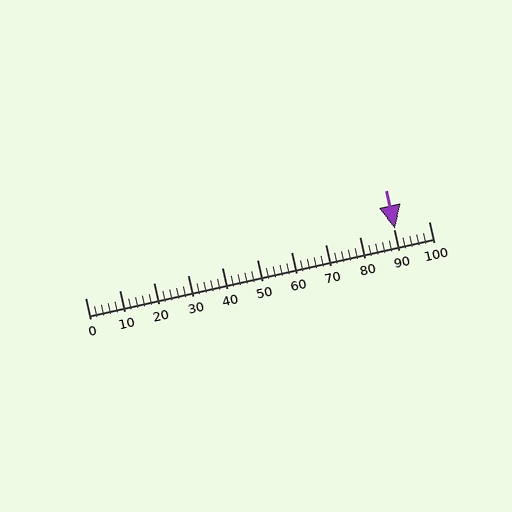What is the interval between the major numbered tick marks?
The major tick marks are spaced 10 units apart.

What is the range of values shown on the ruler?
The ruler shows values from 0 to 100.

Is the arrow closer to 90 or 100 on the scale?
The arrow is closer to 90.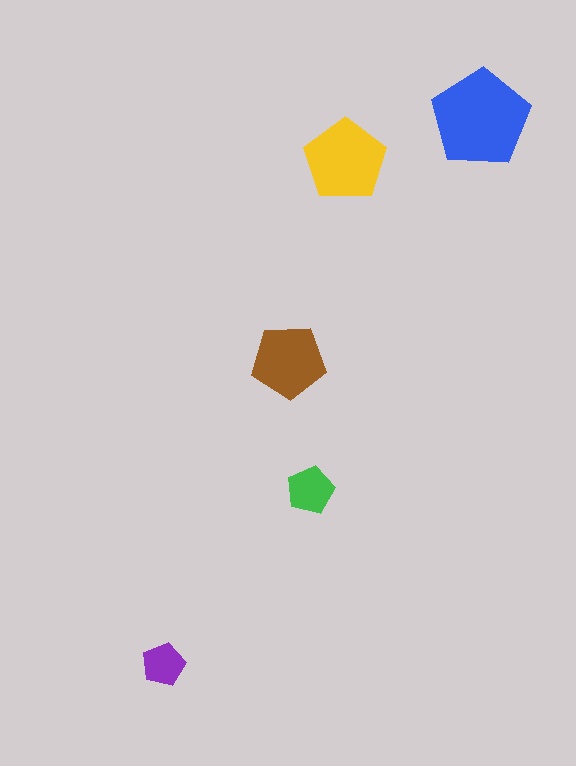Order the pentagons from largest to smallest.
the blue one, the yellow one, the brown one, the green one, the purple one.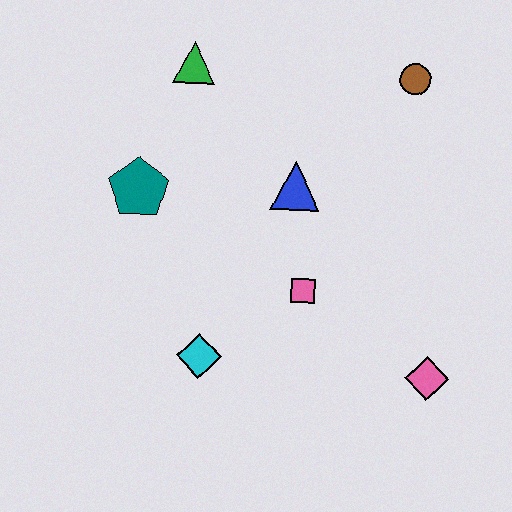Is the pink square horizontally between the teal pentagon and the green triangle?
No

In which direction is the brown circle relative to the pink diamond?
The brown circle is above the pink diamond.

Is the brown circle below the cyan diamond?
No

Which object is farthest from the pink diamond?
The green triangle is farthest from the pink diamond.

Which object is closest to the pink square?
The blue triangle is closest to the pink square.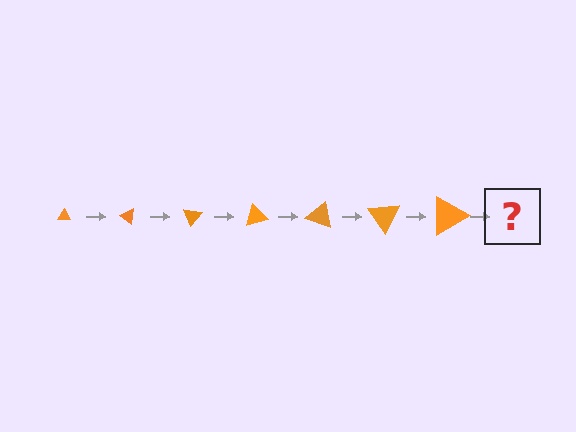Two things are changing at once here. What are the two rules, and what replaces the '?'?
The two rules are that the triangle grows larger each step and it rotates 35 degrees each step. The '?' should be a triangle, larger than the previous one and rotated 245 degrees from the start.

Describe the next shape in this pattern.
It should be a triangle, larger than the previous one and rotated 245 degrees from the start.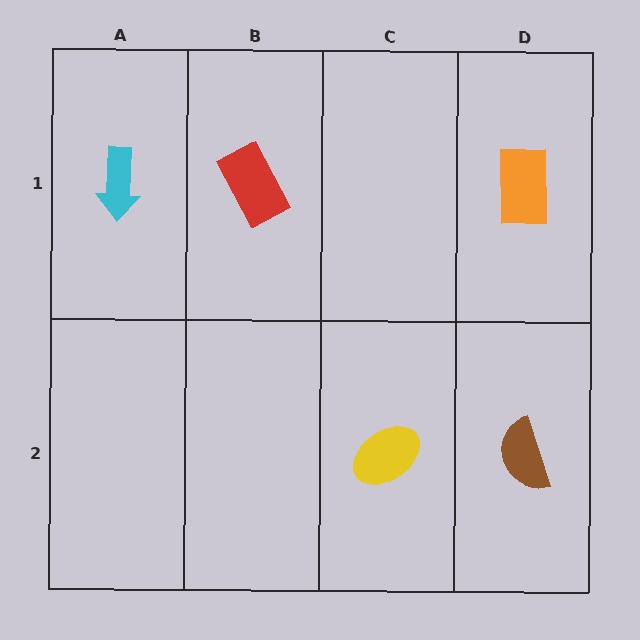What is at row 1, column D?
An orange rectangle.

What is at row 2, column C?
A yellow ellipse.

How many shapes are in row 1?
3 shapes.